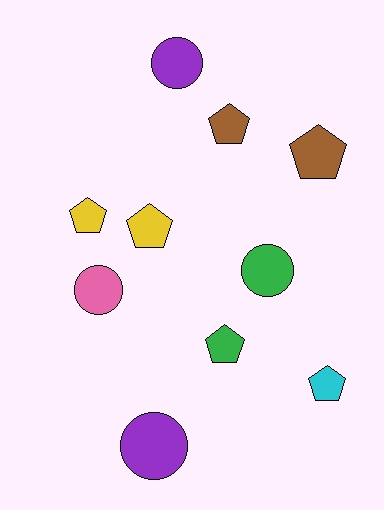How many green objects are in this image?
There are 2 green objects.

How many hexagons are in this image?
There are no hexagons.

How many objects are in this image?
There are 10 objects.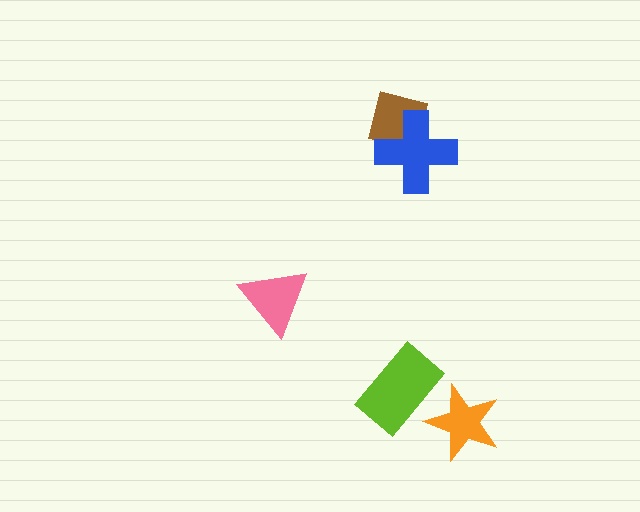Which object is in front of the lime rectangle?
The orange star is in front of the lime rectangle.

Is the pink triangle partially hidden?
No, no other shape covers it.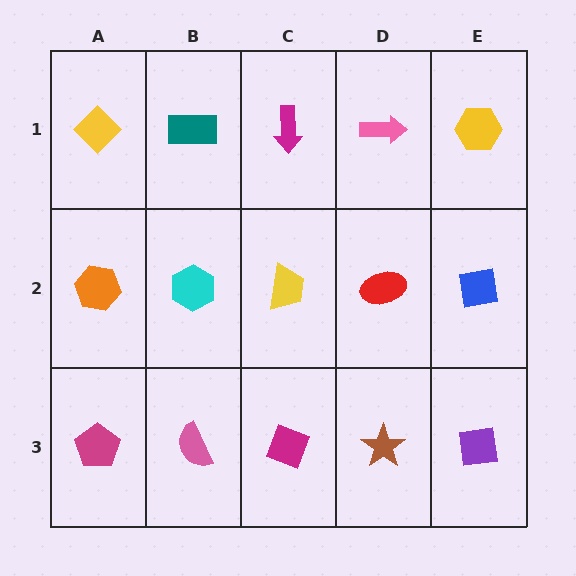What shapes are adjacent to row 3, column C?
A yellow trapezoid (row 2, column C), a pink semicircle (row 3, column B), a brown star (row 3, column D).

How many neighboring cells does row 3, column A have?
2.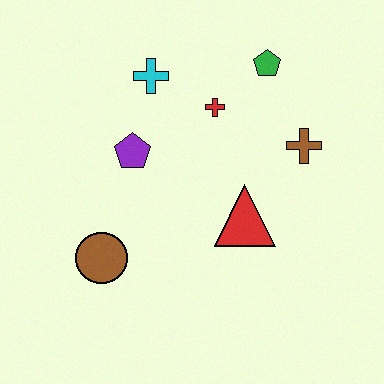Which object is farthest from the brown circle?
The green pentagon is farthest from the brown circle.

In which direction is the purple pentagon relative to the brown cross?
The purple pentagon is to the left of the brown cross.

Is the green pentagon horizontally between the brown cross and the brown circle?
Yes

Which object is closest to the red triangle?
The brown cross is closest to the red triangle.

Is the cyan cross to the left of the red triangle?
Yes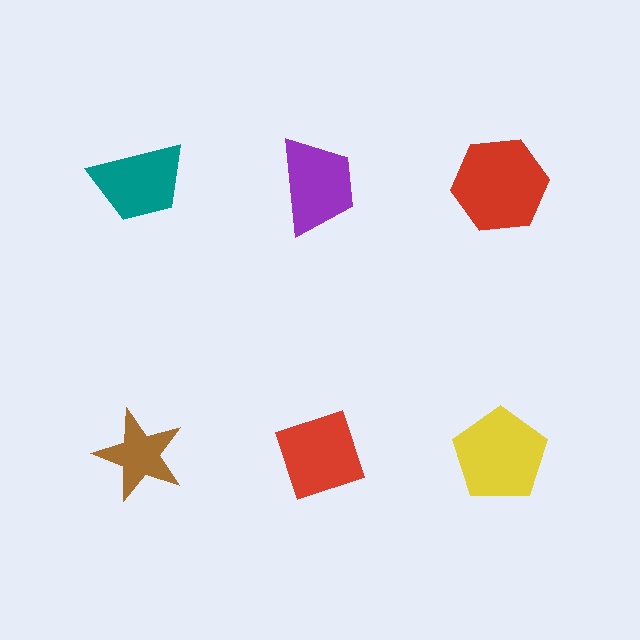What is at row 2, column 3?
A yellow pentagon.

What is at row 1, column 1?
A teal trapezoid.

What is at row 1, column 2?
A purple trapezoid.